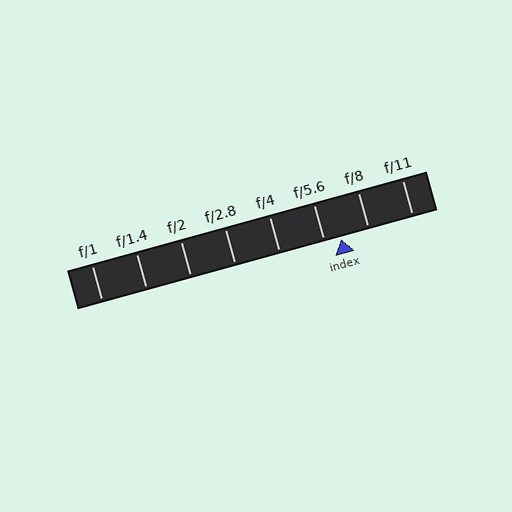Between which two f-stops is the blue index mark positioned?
The index mark is between f/5.6 and f/8.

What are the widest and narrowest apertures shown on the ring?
The widest aperture shown is f/1 and the narrowest is f/11.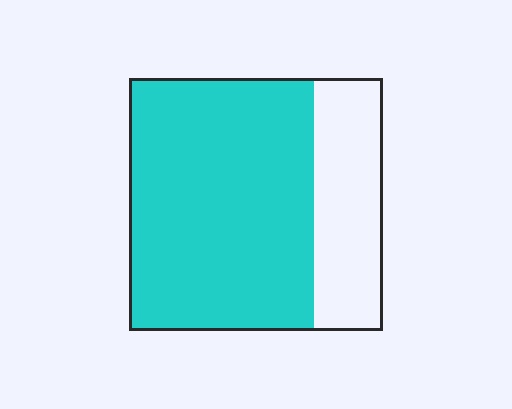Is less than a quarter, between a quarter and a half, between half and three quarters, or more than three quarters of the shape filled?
Between half and three quarters.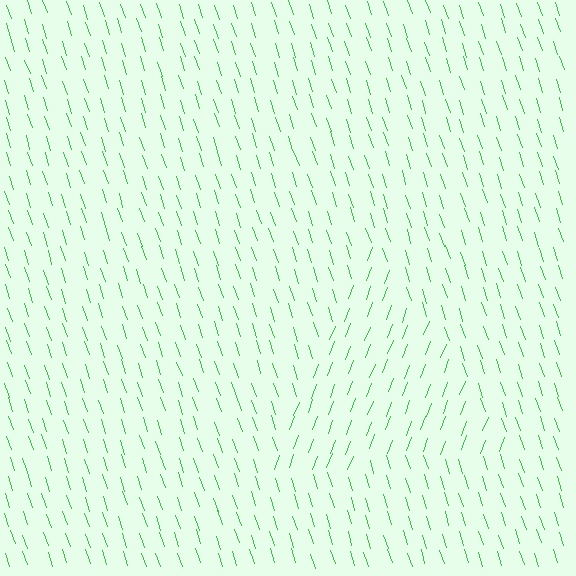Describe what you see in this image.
The image is filled with small green line segments. A triangle region in the image has lines oriented differently from the surrounding lines, creating a visible texture boundary.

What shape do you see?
I see a triangle.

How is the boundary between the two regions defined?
The boundary is defined purely by a change in line orientation (approximately 39 degrees difference). All lines are the same color and thickness.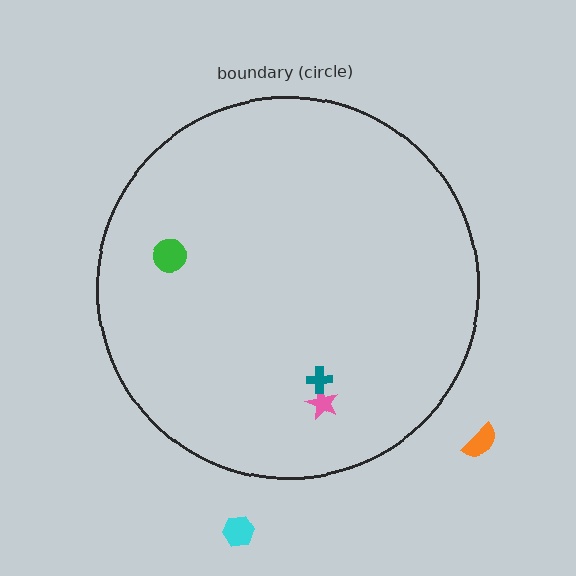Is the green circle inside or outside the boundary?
Inside.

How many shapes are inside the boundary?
3 inside, 2 outside.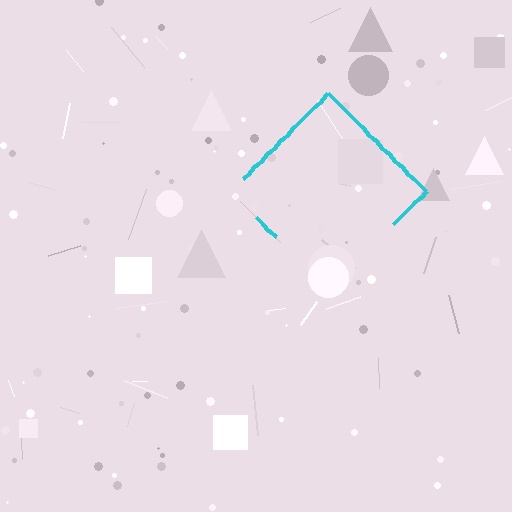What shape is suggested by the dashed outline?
The dashed outline suggests a diamond.